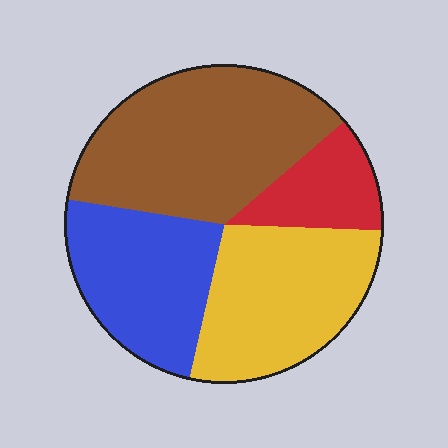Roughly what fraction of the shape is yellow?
Yellow takes up about one quarter (1/4) of the shape.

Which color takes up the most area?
Brown, at roughly 35%.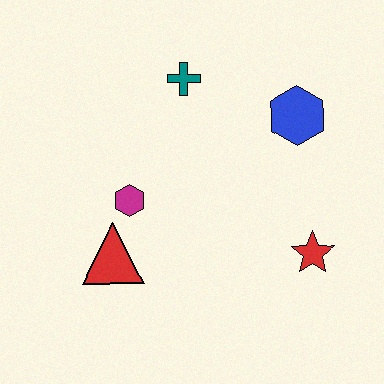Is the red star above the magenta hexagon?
No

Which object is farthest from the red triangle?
The blue hexagon is farthest from the red triangle.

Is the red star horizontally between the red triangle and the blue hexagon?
No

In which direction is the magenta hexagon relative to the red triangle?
The magenta hexagon is above the red triangle.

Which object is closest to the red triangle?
The magenta hexagon is closest to the red triangle.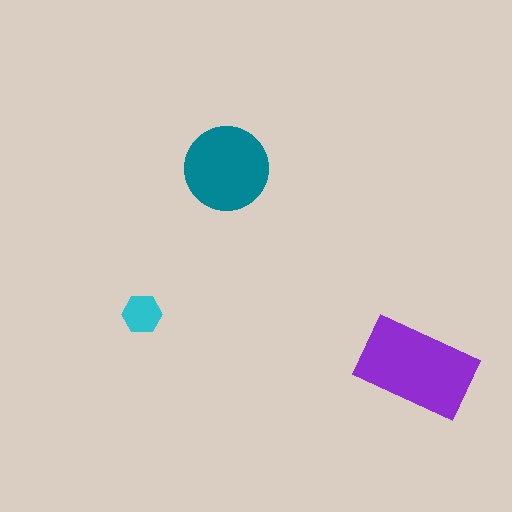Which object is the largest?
The purple rectangle.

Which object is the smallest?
The cyan hexagon.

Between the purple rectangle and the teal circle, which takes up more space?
The purple rectangle.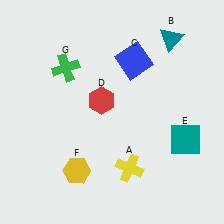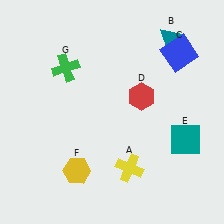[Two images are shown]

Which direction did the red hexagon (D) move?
The red hexagon (D) moved right.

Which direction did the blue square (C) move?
The blue square (C) moved right.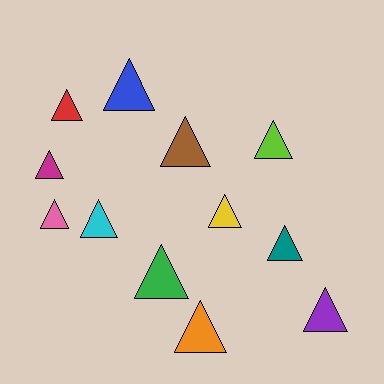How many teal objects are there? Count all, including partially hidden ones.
There is 1 teal object.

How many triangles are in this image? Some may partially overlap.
There are 12 triangles.